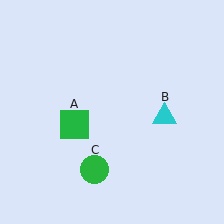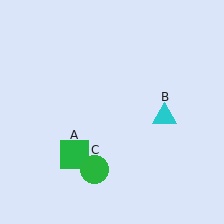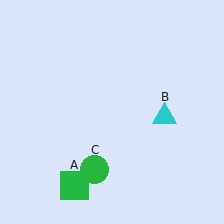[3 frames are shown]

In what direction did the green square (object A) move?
The green square (object A) moved down.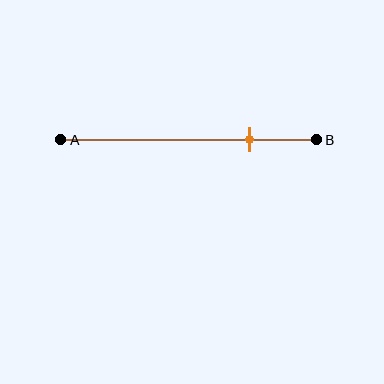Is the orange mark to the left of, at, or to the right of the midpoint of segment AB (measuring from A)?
The orange mark is to the right of the midpoint of segment AB.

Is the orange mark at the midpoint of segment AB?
No, the mark is at about 75% from A, not at the 50% midpoint.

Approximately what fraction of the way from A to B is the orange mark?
The orange mark is approximately 75% of the way from A to B.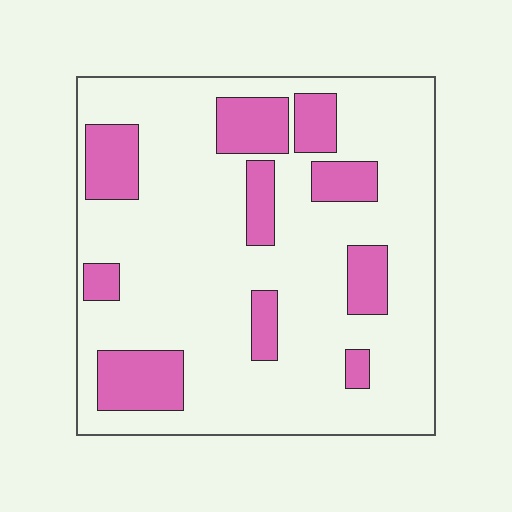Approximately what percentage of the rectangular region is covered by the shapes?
Approximately 20%.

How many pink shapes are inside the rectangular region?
10.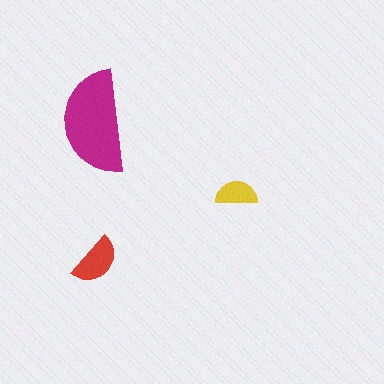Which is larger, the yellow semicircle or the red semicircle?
The red one.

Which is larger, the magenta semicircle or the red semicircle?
The magenta one.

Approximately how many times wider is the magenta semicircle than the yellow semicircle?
About 2.5 times wider.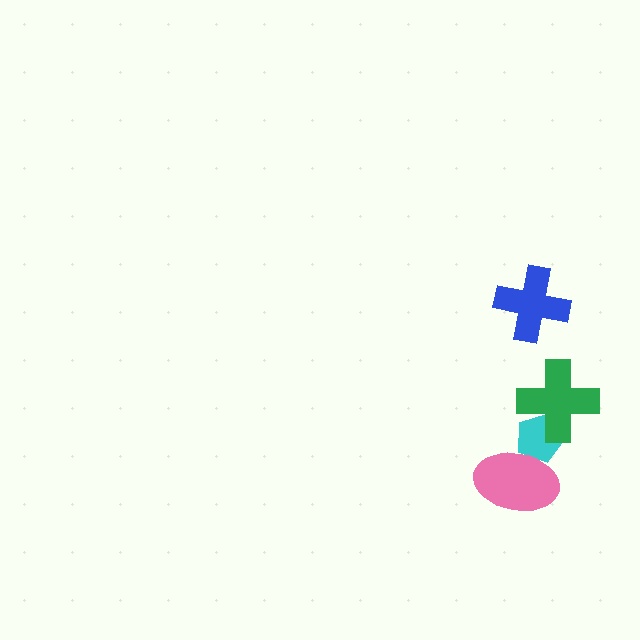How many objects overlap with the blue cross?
0 objects overlap with the blue cross.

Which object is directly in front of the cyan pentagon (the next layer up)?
The pink ellipse is directly in front of the cyan pentagon.